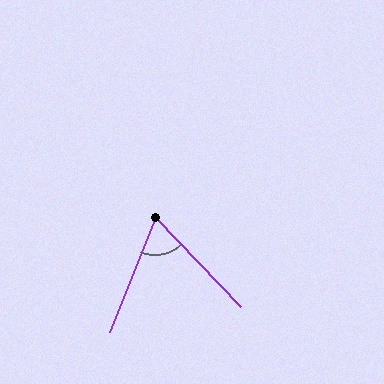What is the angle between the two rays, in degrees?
Approximately 65 degrees.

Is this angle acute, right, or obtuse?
It is acute.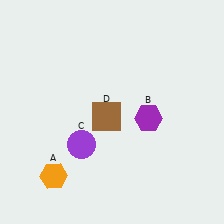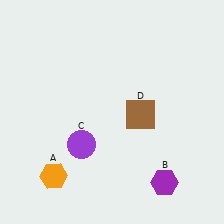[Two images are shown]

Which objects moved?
The objects that moved are: the purple hexagon (B), the brown square (D).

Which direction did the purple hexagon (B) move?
The purple hexagon (B) moved down.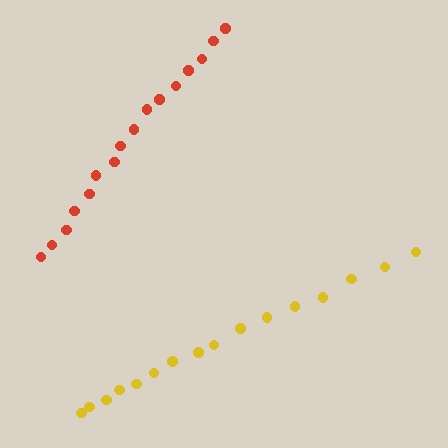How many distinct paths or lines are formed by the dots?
There are 2 distinct paths.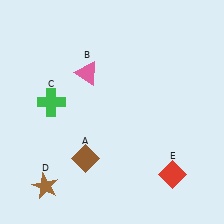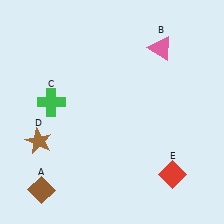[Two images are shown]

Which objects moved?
The objects that moved are: the brown diamond (A), the pink triangle (B), the brown star (D).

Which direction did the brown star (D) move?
The brown star (D) moved up.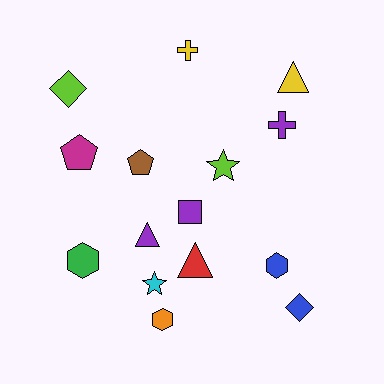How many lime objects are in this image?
There are 2 lime objects.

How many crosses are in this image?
There are 2 crosses.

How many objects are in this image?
There are 15 objects.